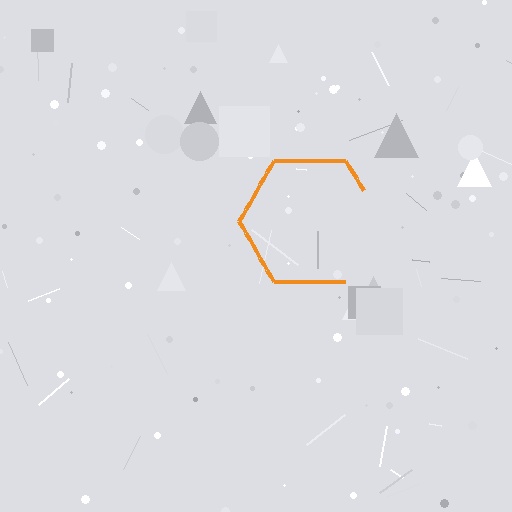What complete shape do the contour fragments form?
The contour fragments form a hexagon.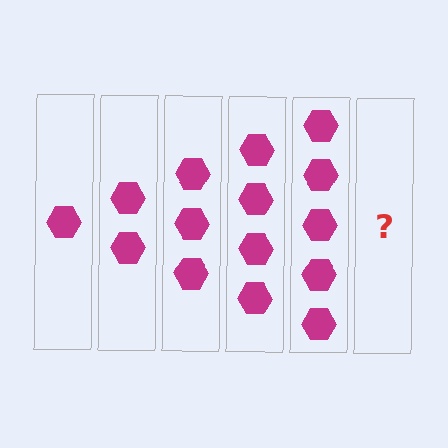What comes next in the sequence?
The next element should be 6 hexagons.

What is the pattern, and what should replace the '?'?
The pattern is that each step adds one more hexagon. The '?' should be 6 hexagons.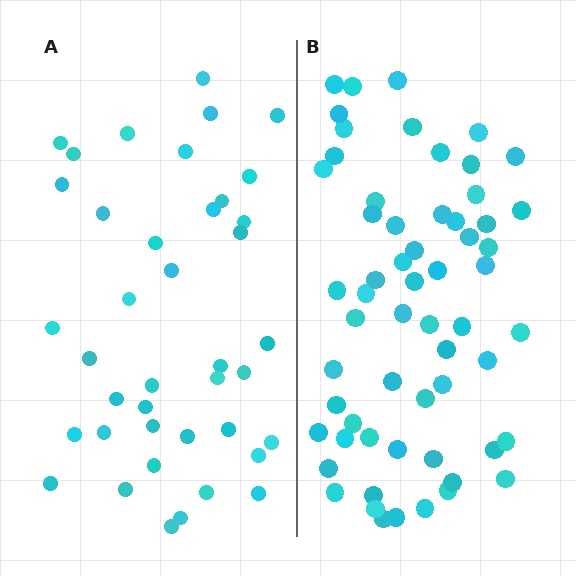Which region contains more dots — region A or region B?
Region B (the right region) has more dots.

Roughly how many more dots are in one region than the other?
Region B has approximately 20 more dots than region A.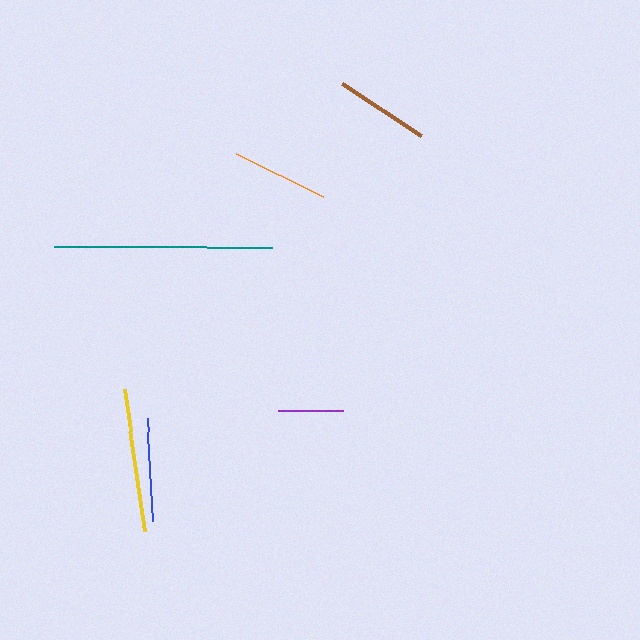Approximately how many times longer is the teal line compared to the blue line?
The teal line is approximately 2.1 times the length of the blue line.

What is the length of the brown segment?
The brown segment is approximately 95 pixels long.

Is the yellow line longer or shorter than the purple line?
The yellow line is longer than the purple line.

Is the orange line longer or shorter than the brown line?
The orange line is longer than the brown line.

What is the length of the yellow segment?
The yellow segment is approximately 143 pixels long.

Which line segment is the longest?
The teal line is the longest at approximately 218 pixels.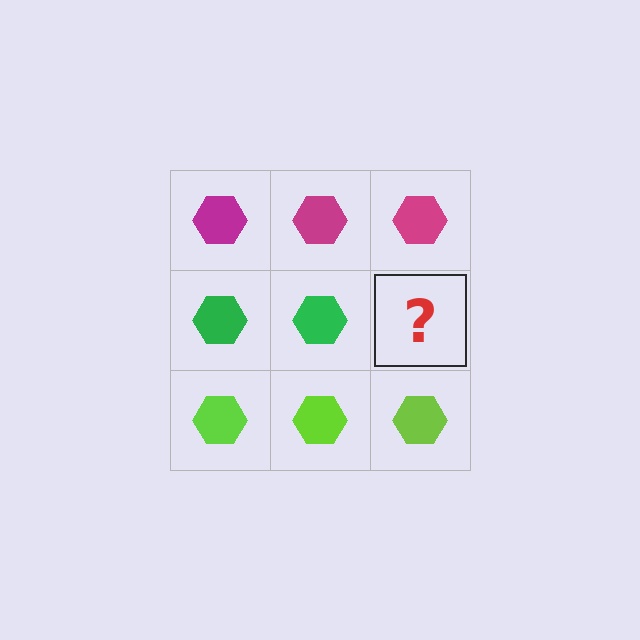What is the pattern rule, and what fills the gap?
The rule is that each row has a consistent color. The gap should be filled with a green hexagon.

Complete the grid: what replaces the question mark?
The question mark should be replaced with a green hexagon.